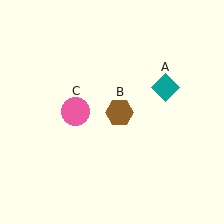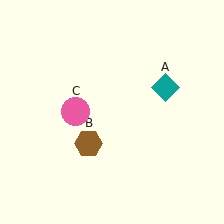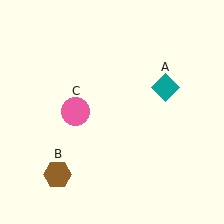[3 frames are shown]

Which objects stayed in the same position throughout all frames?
Teal diamond (object A) and pink circle (object C) remained stationary.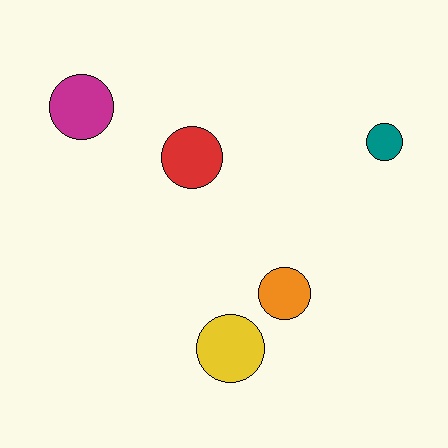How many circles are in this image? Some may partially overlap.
There are 5 circles.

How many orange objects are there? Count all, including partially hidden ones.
There is 1 orange object.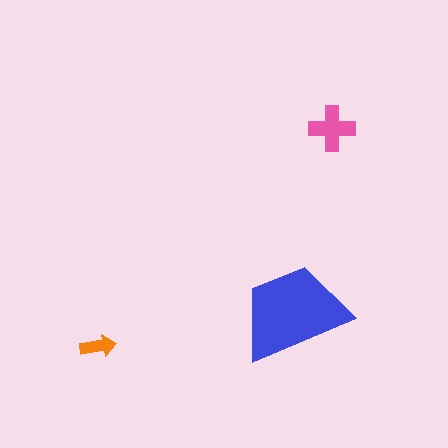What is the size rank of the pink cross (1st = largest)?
2nd.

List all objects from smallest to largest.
The orange arrow, the pink cross, the blue trapezoid.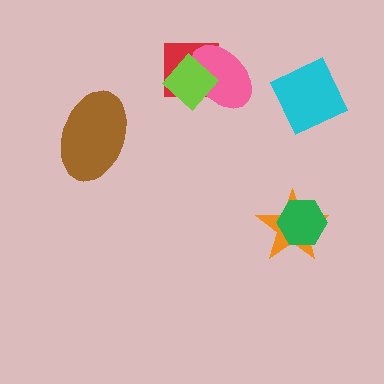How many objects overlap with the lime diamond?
2 objects overlap with the lime diamond.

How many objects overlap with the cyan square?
0 objects overlap with the cyan square.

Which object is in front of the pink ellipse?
The lime diamond is in front of the pink ellipse.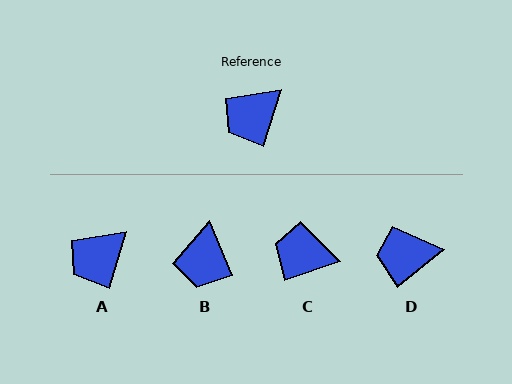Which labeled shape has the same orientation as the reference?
A.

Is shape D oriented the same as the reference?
No, it is off by about 34 degrees.